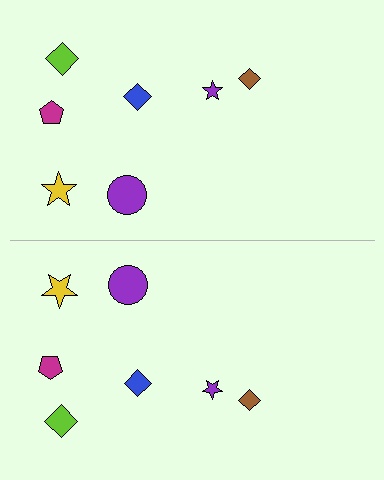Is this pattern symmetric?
Yes, this pattern has bilateral (reflection) symmetry.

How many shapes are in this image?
There are 14 shapes in this image.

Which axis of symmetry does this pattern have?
The pattern has a horizontal axis of symmetry running through the center of the image.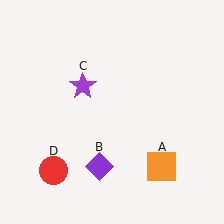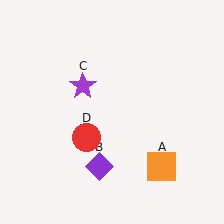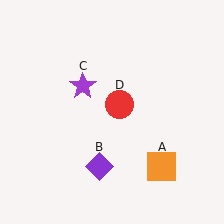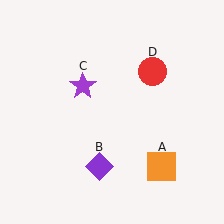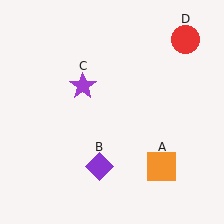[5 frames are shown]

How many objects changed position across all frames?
1 object changed position: red circle (object D).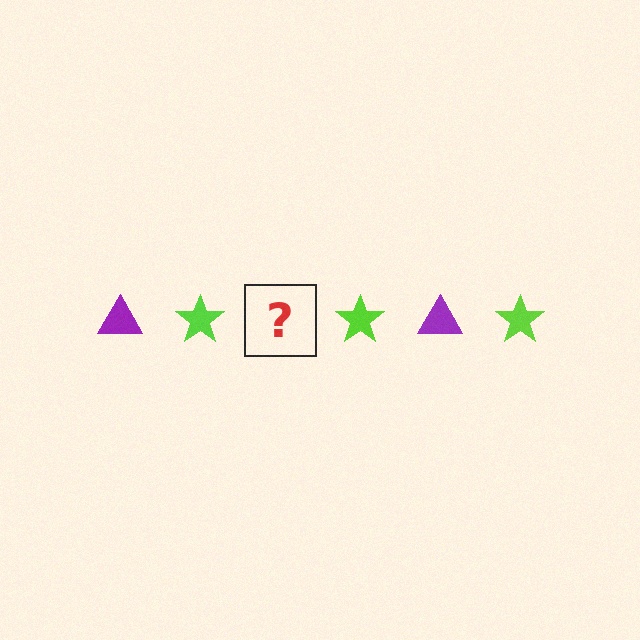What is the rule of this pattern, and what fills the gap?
The rule is that the pattern alternates between purple triangle and lime star. The gap should be filled with a purple triangle.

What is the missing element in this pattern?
The missing element is a purple triangle.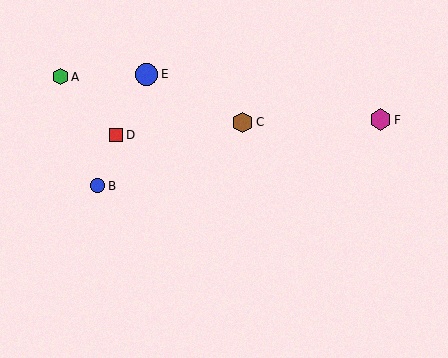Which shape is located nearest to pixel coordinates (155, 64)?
The blue circle (labeled E) at (147, 74) is nearest to that location.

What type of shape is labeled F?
Shape F is a magenta hexagon.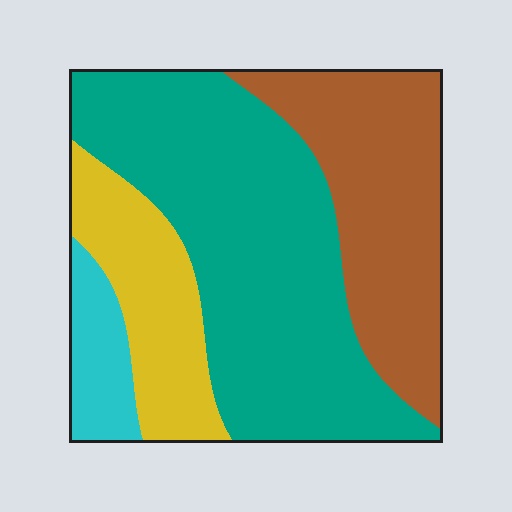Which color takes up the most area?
Teal, at roughly 50%.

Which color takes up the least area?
Cyan, at roughly 10%.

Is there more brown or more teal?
Teal.